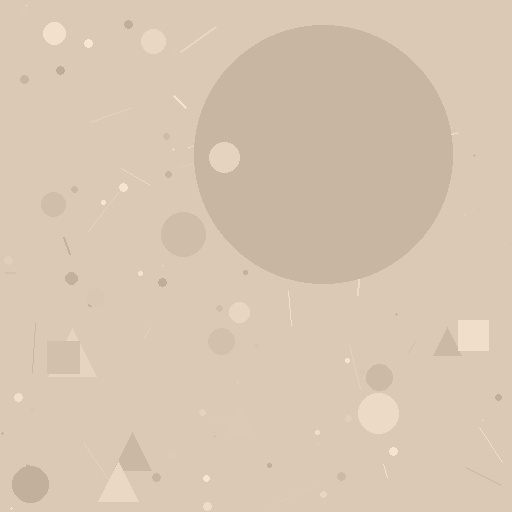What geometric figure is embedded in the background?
A circle is embedded in the background.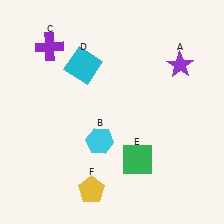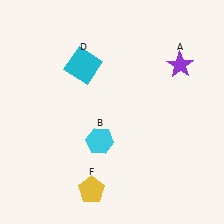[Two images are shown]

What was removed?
The purple cross (C), the green square (E) were removed in Image 2.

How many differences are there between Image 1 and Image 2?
There are 2 differences between the two images.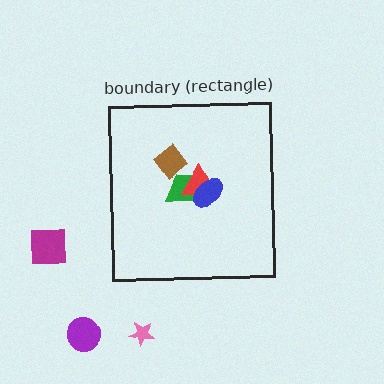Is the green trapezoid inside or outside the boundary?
Inside.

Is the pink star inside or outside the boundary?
Outside.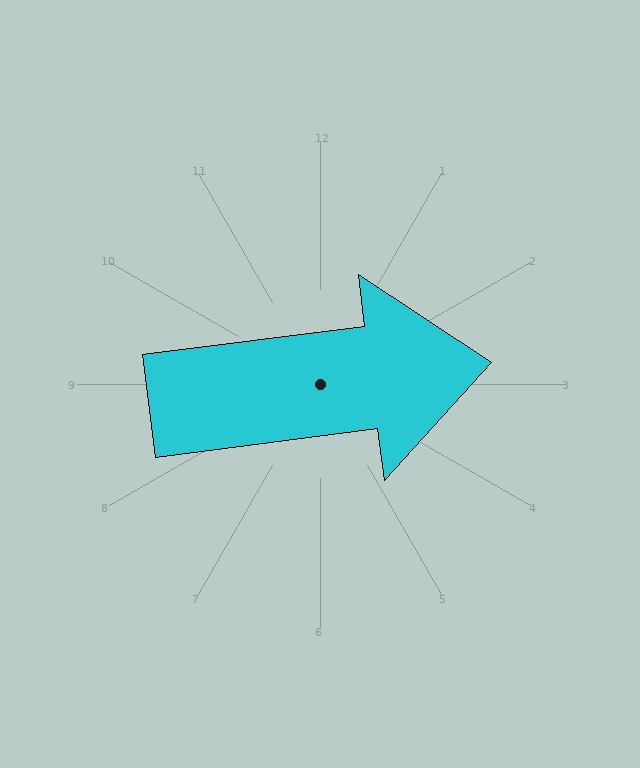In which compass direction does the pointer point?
East.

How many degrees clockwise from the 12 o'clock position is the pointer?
Approximately 83 degrees.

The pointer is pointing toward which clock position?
Roughly 3 o'clock.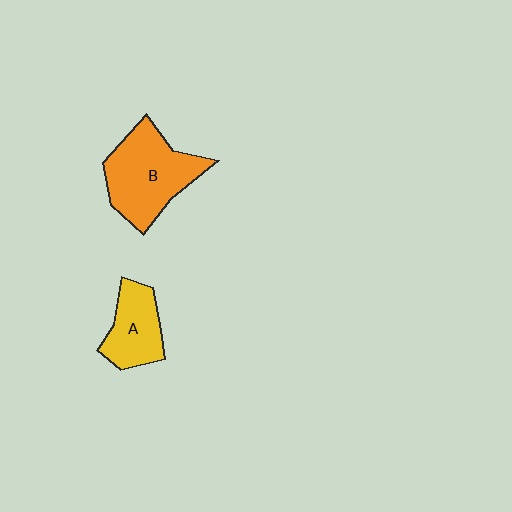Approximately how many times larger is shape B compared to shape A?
Approximately 1.7 times.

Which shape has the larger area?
Shape B (orange).